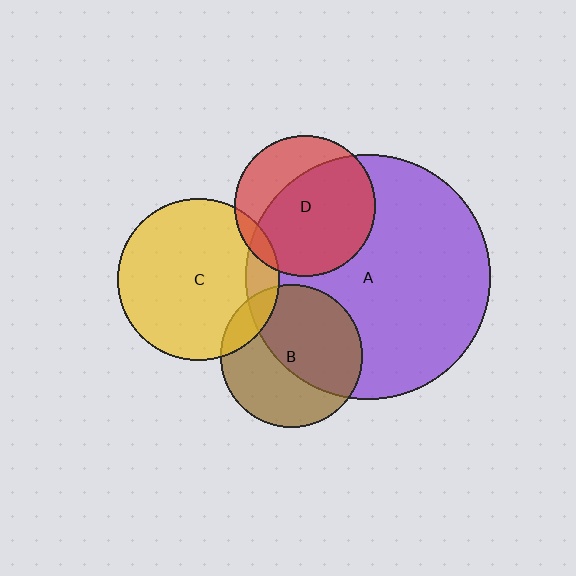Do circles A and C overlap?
Yes.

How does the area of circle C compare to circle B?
Approximately 1.3 times.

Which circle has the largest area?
Circle A (purple).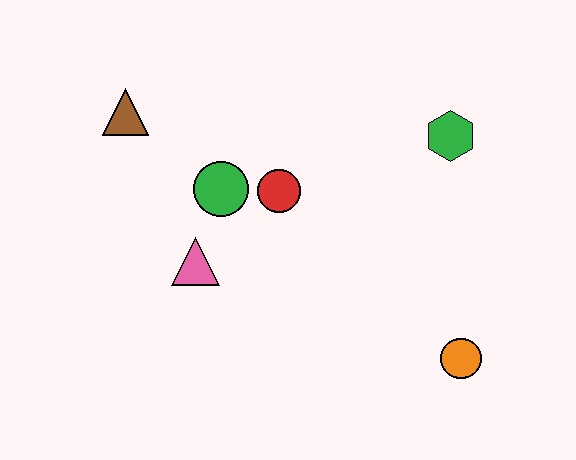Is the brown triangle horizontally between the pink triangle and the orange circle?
No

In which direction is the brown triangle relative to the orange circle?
The brown triangle is to the left of the orange circle.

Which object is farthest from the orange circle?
The brown triangle is farthest from the orange circle.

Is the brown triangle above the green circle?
Yes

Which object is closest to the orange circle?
The green hexagon is closest to the orange circle.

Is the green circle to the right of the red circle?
No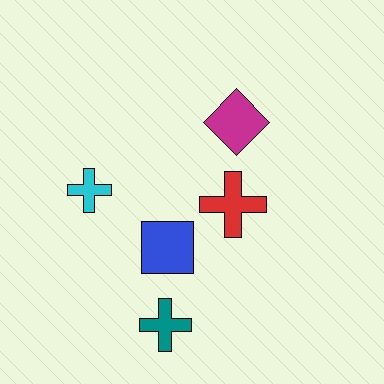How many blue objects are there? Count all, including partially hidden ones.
There is 1 blue object.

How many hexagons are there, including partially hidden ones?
There are no hexagons.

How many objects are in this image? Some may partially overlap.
There are 5 objects.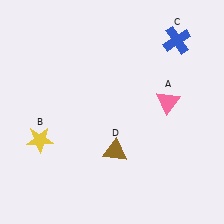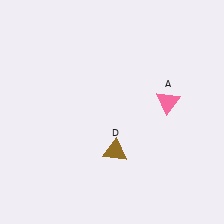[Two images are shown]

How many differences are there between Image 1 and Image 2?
There are 2 differences between the two images.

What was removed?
The blue cross (C), the yellow star (B) were removed in Image 2.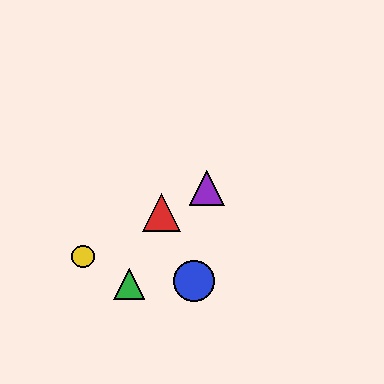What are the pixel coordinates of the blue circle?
The blue circle is at (194, 281).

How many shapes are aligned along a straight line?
3 shapes (the red triangle, the yellow circle, the purple triangle) are aligned along a straight line.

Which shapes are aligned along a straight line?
The red triangle, the yellow circle, the purple triangle are aligned along a straight line.